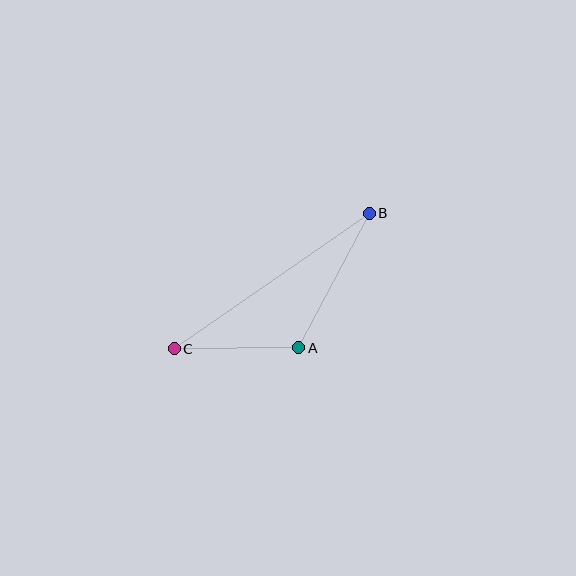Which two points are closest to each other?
Points A and C are closest to each other.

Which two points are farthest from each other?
Points B and C are farthest from each other.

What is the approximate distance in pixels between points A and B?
The distance between A and B is approximately 152 pixels.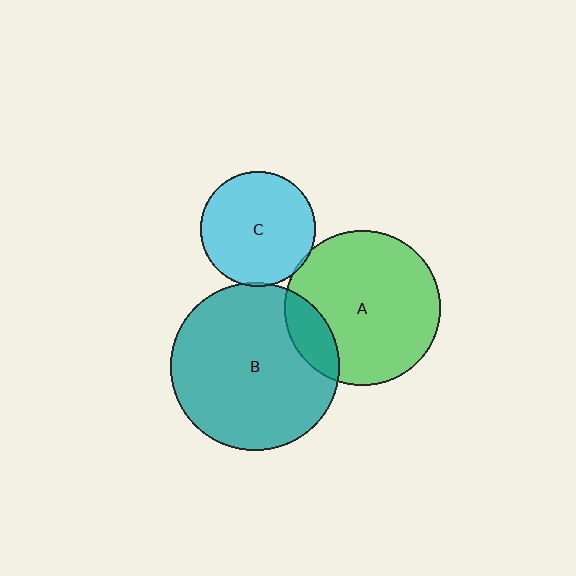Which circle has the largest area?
Circle B (teal).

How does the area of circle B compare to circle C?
Approximately 2.1 times.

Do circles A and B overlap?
Yes.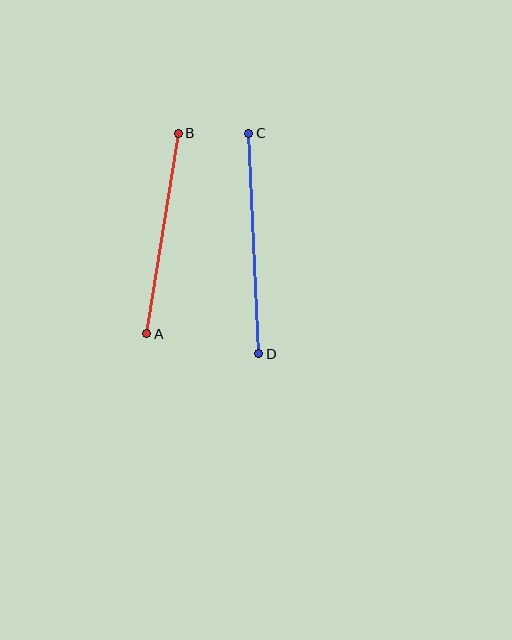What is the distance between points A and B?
The distance is approximately 203 pixels.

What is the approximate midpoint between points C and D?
The midpoint is at approximately (254, 243) pixels.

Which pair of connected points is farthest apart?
Points C and D are farthest apart.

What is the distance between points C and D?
The distance is approximately 221 pixels.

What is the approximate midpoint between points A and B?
The midpoint is at approximately (162, 234) pixels.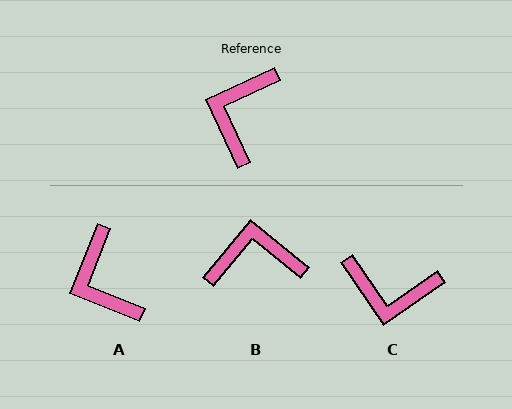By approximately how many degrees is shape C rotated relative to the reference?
Approximately 99 degrees counter-clockwise.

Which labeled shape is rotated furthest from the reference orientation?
C, about 99 degrees away.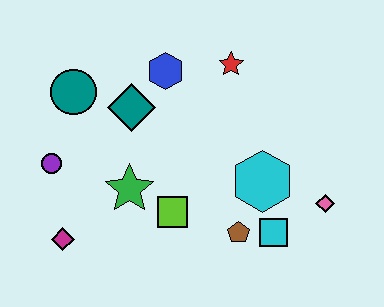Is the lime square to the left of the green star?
No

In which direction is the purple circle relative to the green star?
The purple circle is to the left of the green star.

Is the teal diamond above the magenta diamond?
Yes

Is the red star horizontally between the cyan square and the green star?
Yes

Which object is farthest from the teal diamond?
The pink diamond is farthest from the teal diamond.